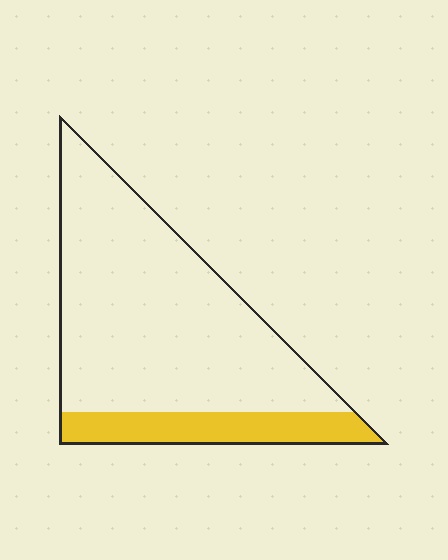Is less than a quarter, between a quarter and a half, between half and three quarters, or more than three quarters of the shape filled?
Less than a quarter.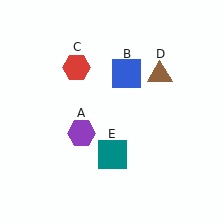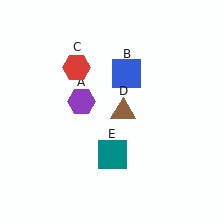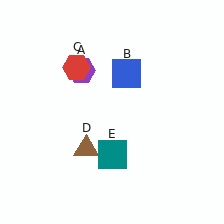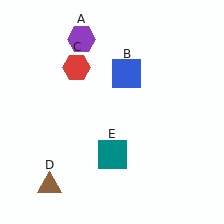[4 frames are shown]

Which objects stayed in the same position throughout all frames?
Blue square (object B) and red hexagon (object C) and teal square (object E) remained stationary.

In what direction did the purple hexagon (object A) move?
The purple hexagon (object A) moved up.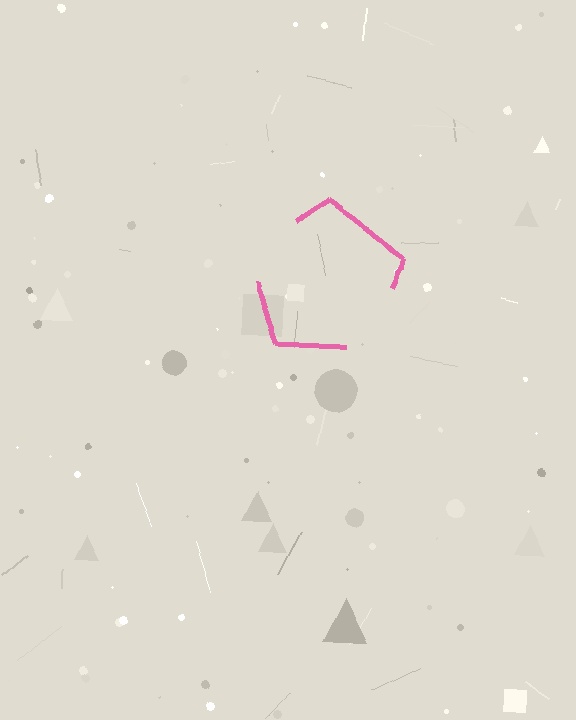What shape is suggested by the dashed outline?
The dashed outline suggests a pentagon.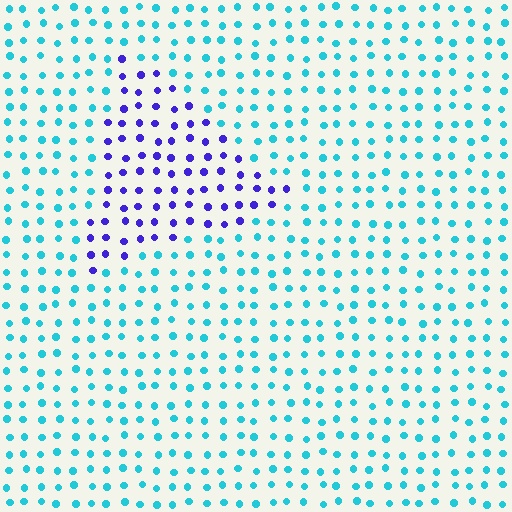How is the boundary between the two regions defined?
The boundary is defined purely by a slight shift in hue (about 65 degrees). Spacing, size, and orientation are identical on both sides.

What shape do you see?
I see a triangle.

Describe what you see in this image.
The image is filled with small cyan elements in a uniform arrangement. A triangle-shaped region is visible where the elements are tinted to a slightly different hue, forming a subtle color boundary.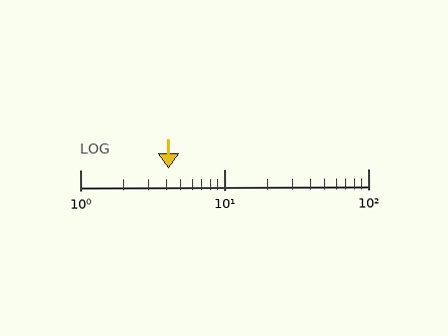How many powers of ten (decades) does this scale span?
The scale spans 2 decades, from 1 to 100.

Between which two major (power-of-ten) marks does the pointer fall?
The pointer is between 1 and 10.